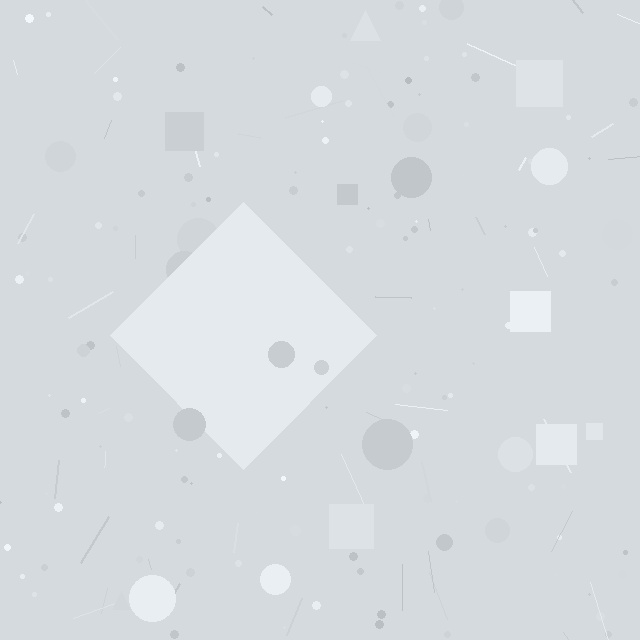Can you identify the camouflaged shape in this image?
The camouflaged shape is a diamond.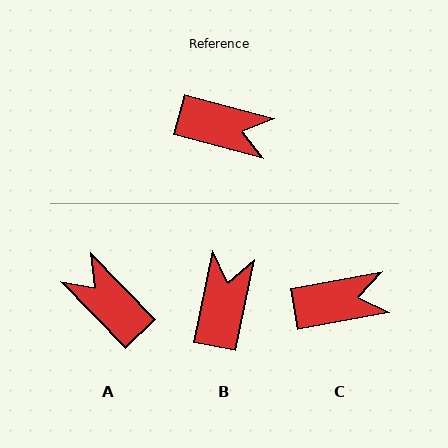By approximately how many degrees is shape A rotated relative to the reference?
Approximately 149 degrees counter-clockwise.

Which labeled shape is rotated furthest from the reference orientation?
A, about 149 degrees away.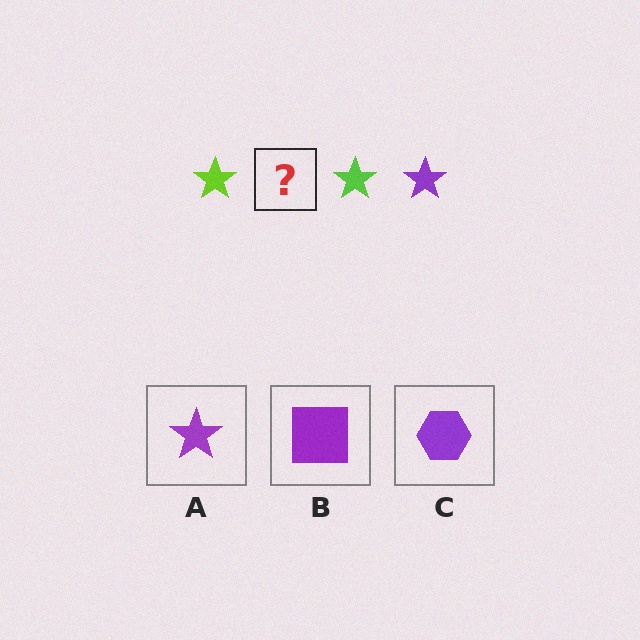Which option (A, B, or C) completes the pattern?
A.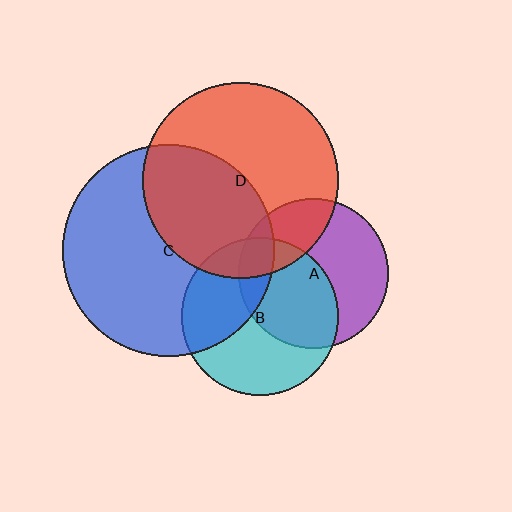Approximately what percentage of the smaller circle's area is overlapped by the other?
Approximately 15%.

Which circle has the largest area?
Circle C (blue).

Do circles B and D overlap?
Yes.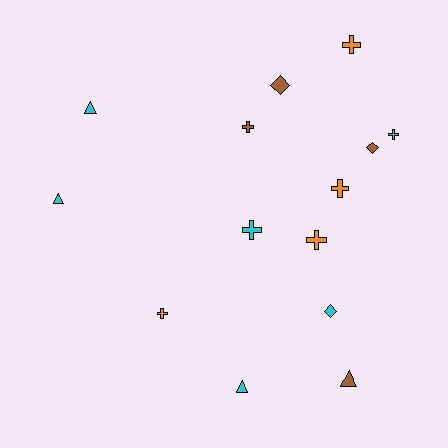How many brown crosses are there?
There is 1 brown cross.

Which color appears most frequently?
Cyan, with 6 objects.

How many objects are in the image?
There are 14 objects.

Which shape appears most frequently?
Cross, with 7 objects.